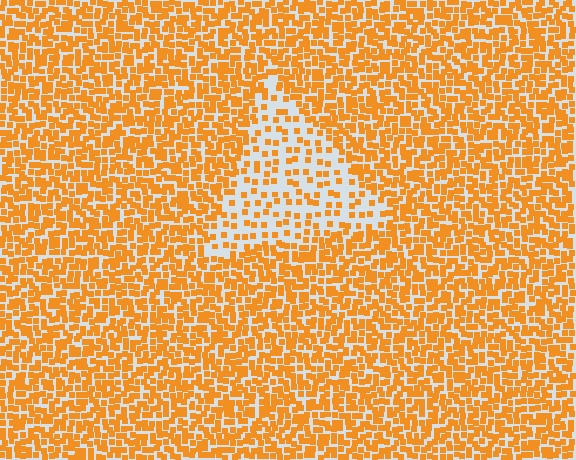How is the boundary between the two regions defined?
The boundary is defined by a change in element density (approximately 2.4x ratio). All elements are the same color, size, and shape.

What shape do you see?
I see a triangle.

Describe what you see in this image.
The image contains small orange elements arranged at two different densities. A triangle-shaped region is visible where the elements are less densely packed than the surrounding area.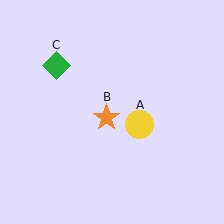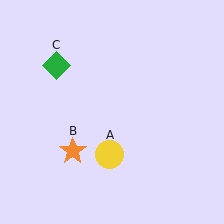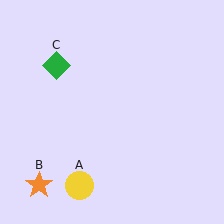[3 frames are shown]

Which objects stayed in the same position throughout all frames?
Green diamond (object C) remained stationary.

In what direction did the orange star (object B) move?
The orange star (object B) moved down and to the left.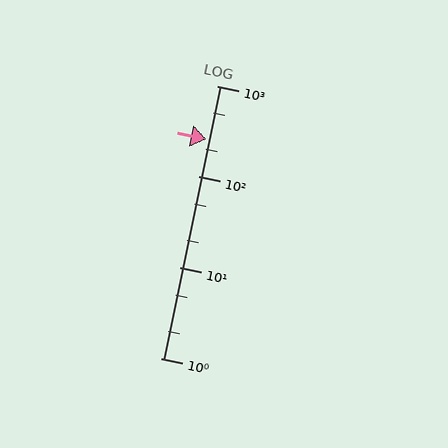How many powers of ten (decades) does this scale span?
The scale spans 3 decades, from 1 to 1000.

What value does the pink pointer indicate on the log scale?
The pointer indicates approximately 260.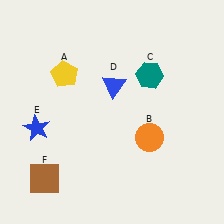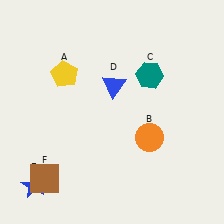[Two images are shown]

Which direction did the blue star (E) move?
The blue star (E) moved down.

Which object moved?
The blue star (E) moved down.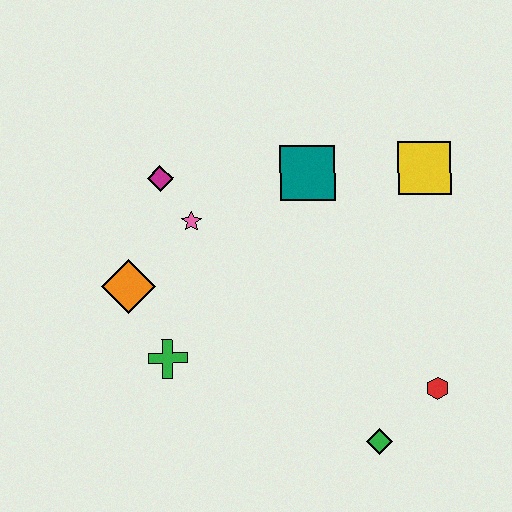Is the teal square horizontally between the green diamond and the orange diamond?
Yes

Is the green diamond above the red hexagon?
No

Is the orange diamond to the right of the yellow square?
No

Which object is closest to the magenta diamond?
The pink star is closest to the magenta diamond.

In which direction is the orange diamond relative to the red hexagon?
The orange diamond is to the left of the red hexagon.